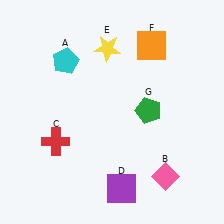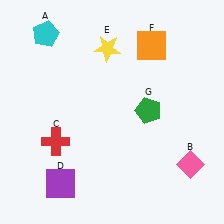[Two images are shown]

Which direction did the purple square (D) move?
The purple square (D) moved left.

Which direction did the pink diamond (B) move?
The pink diamond (B) moved right.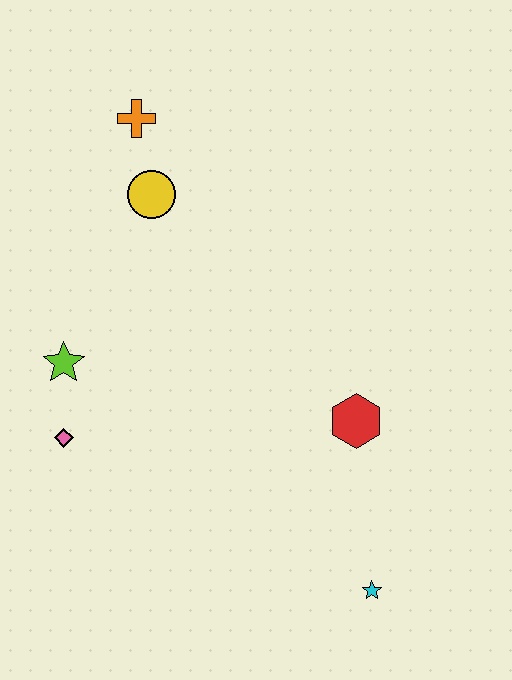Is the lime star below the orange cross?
Yes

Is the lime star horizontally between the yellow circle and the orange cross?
No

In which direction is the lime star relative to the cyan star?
The lime star is to the left of the cyan star.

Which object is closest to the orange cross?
The yellow circle is closest to the orange cross.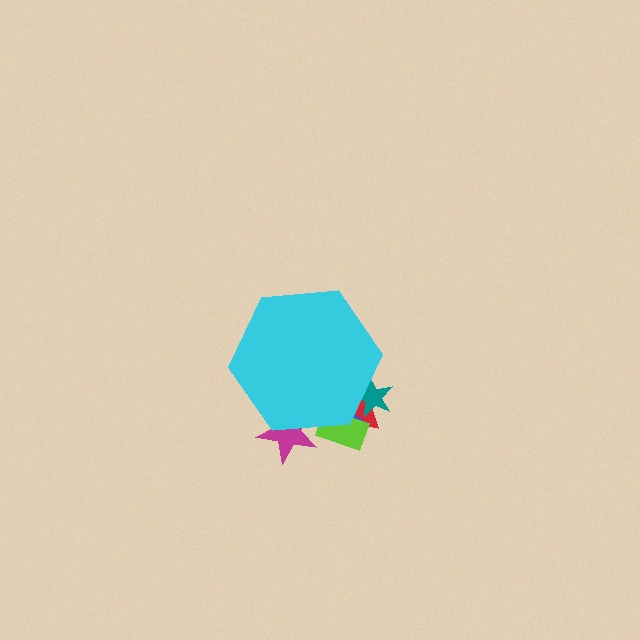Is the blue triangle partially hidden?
Yes, the blue triangle is partially hidden behind the cyan hexagon.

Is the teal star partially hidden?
Yes, the teal star is partially hidden behind the cyan hexagon.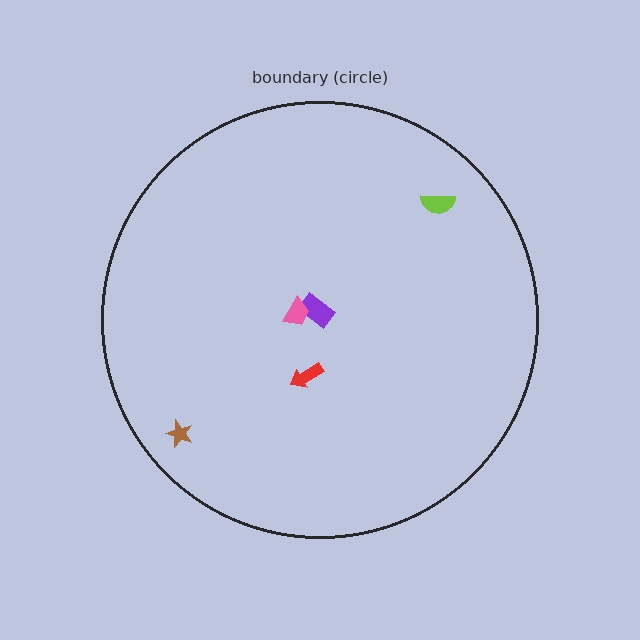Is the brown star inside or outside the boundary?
Inside.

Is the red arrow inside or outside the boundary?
Inside.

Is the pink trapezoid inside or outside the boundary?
Inside.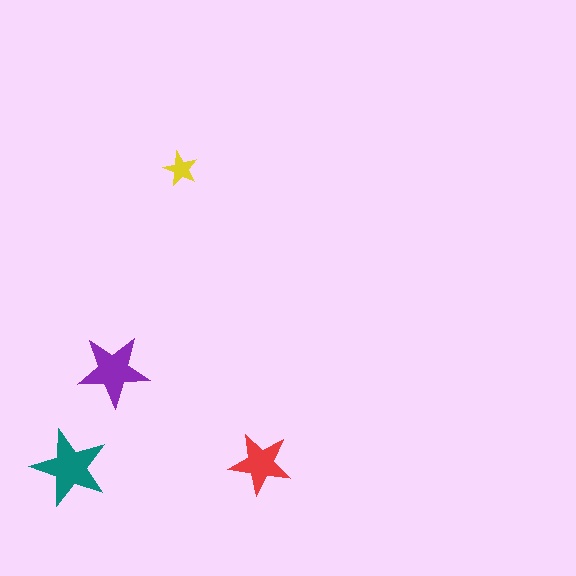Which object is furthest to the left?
The teal star is leftmost.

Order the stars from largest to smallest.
the teal one, the purple one, the red one, the yellow one.